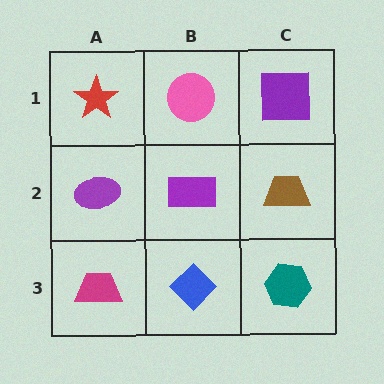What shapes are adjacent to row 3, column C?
A brown trapezoid (row 2, column C), a blue diamond (row 3, column B).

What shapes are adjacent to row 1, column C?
A brown trapezoid (row 2, column C), a pink circle (row 1, column B).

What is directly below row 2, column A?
A magenta trapezoid.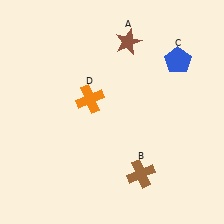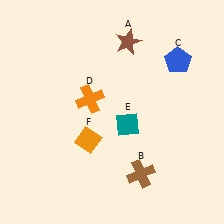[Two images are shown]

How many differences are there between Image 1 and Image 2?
There are 2 differences between the two images.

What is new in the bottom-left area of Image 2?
An orange diamond (F) was added in the bottom-left area of Image 2.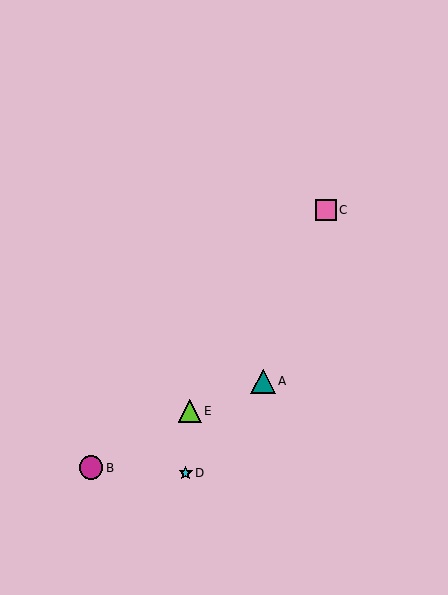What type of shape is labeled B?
Shape B is a magenta circle.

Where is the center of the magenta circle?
The center of the magenta circle is at (91, 468).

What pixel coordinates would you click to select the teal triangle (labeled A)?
Click at (263, 381) to select the teal triangle A.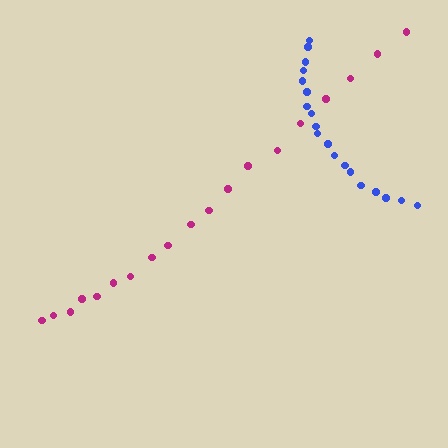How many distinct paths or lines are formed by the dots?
There are 2 distinct paths.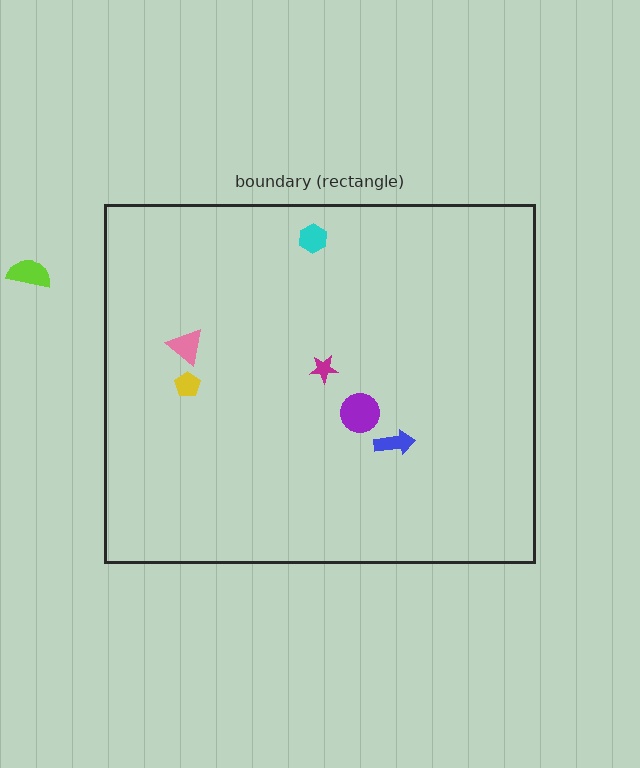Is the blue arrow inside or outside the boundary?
Inside.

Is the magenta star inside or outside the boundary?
Inside.